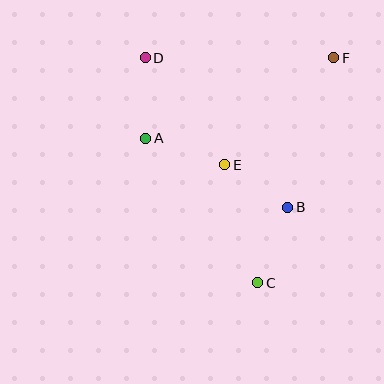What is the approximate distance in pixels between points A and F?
The distance between A and F is approximately 204 pixels.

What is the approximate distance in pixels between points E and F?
The distance between E and F is approximately 153 pixels.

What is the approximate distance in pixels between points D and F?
The distance between D and F is approximately 188 pixels.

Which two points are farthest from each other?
Points C and D are farthest from each other.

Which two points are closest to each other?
Points B and E are closest to each other.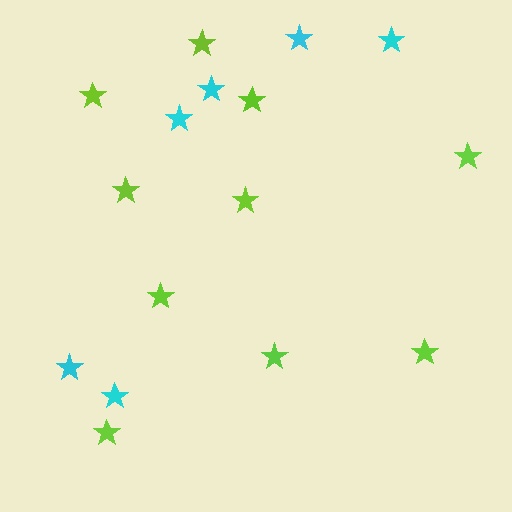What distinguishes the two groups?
There are 2 groups: one group of cyan stars (6) and one group of lime stars (10).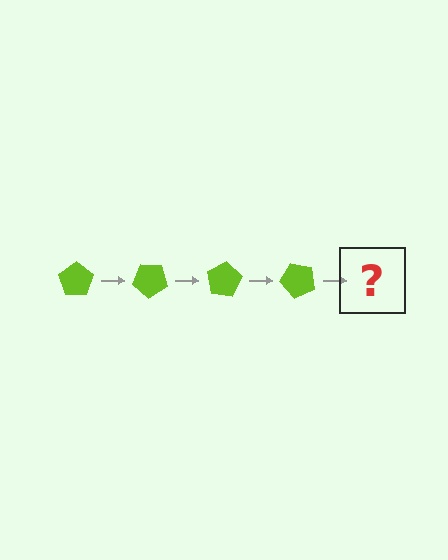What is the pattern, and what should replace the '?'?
The pattern is that the pentagon rotates 40 degrees each step. The '?' should be a lime pentagon rotated 160 degrees.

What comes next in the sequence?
The next element should be a lime pentagon rotated 160 degrees.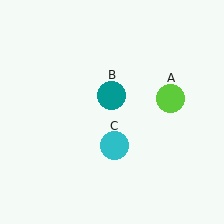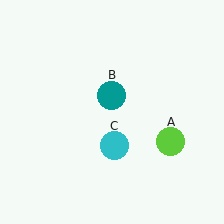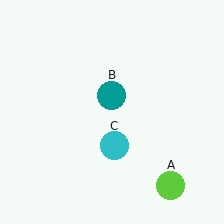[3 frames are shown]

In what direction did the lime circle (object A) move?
The lime circle (object A) moved down.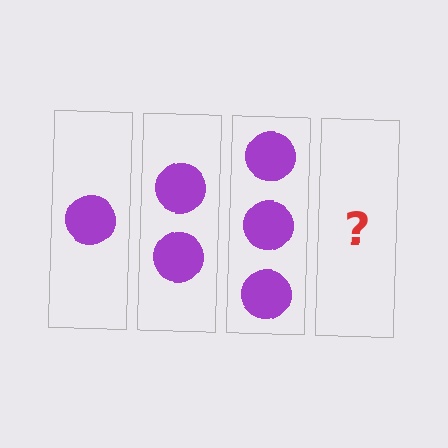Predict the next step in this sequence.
The next step is 4 circles.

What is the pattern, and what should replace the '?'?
The pattern is that each step adds one more circle. The '?' should be 4 circles.